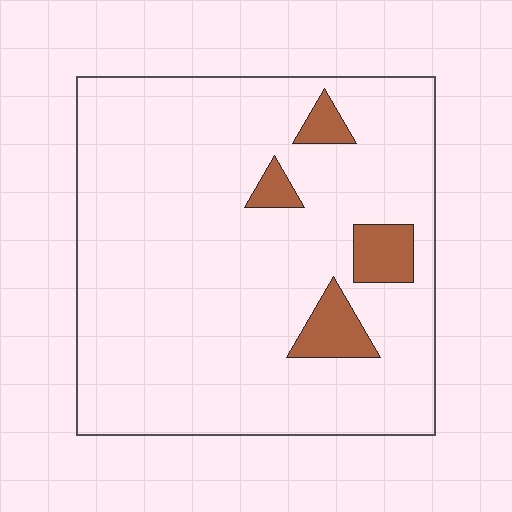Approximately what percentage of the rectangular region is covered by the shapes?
Approximately 10%.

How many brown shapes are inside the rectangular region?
4.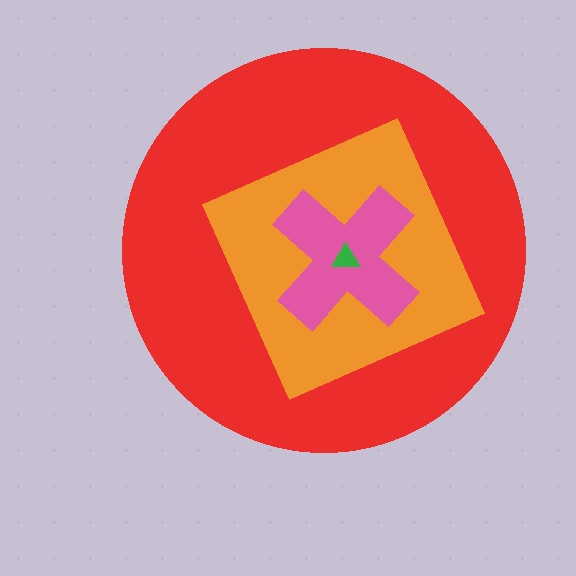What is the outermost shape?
The red circle.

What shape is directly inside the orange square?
The pink cross.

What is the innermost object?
The green triangle.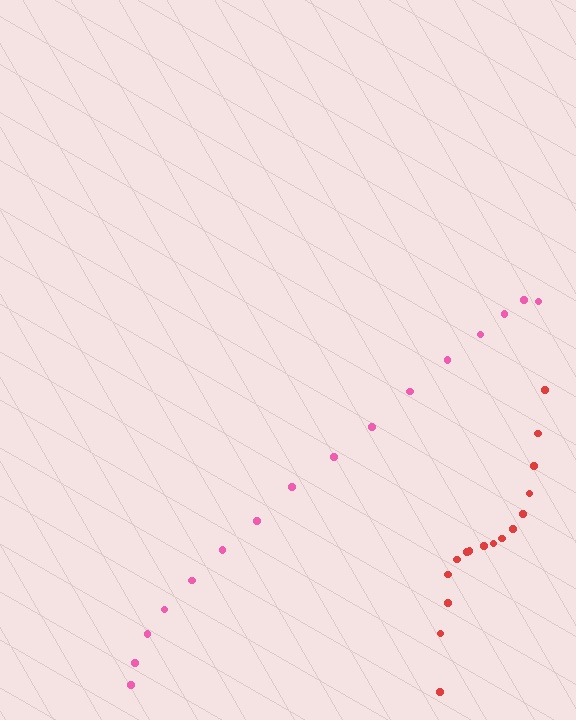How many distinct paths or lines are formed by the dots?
There are 2 distinct paths.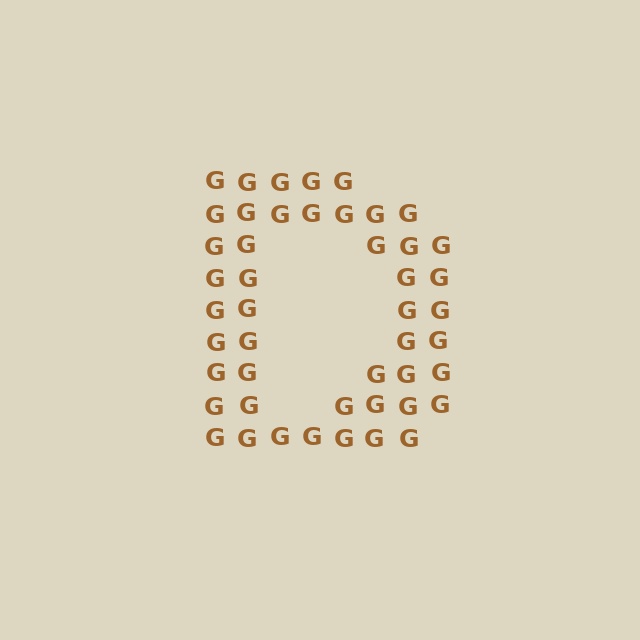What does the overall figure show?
The overall figure shows the letter D.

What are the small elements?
The small elements are letter G's.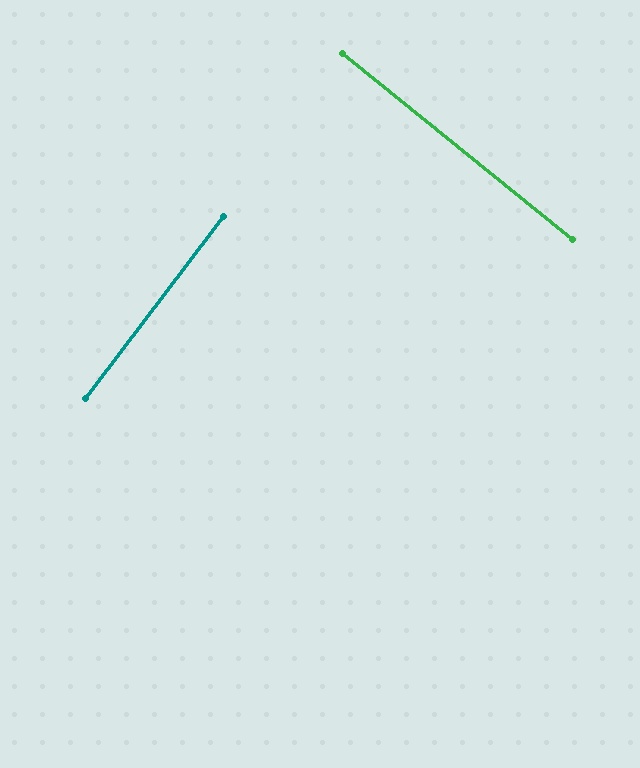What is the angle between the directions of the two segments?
Approximately 88 degrees.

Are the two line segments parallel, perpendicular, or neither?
Perpendicular — they meet at approximately 88°.